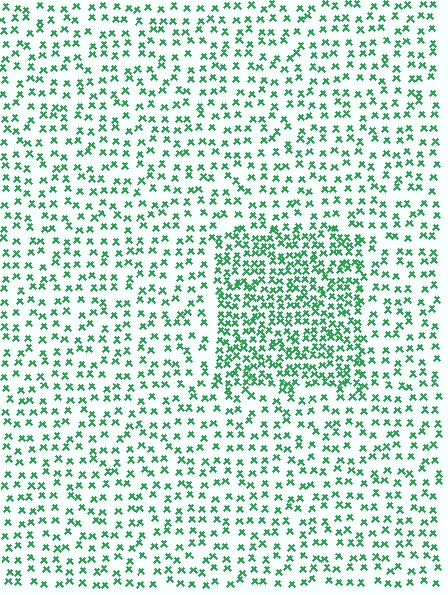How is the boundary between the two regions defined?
The boundary is defined by a change in element density (approximately 2.0x ratio). All elements are the same color, size, and shape.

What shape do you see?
I see a rectangle.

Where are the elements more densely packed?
The elements are more densely packed inside the rectangle boundary.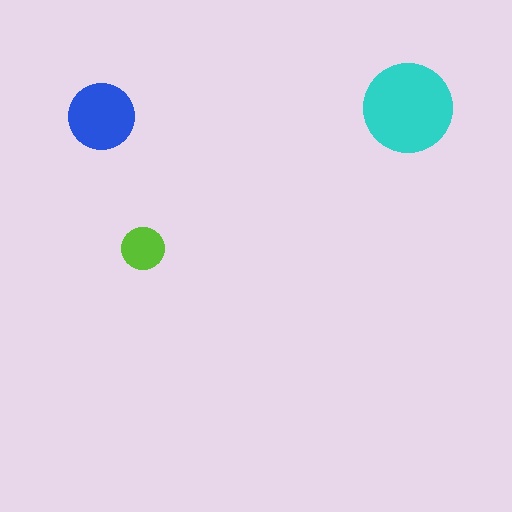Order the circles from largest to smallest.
the cyan one, the blue one, the lime one.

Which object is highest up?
The cyan circle is topmost.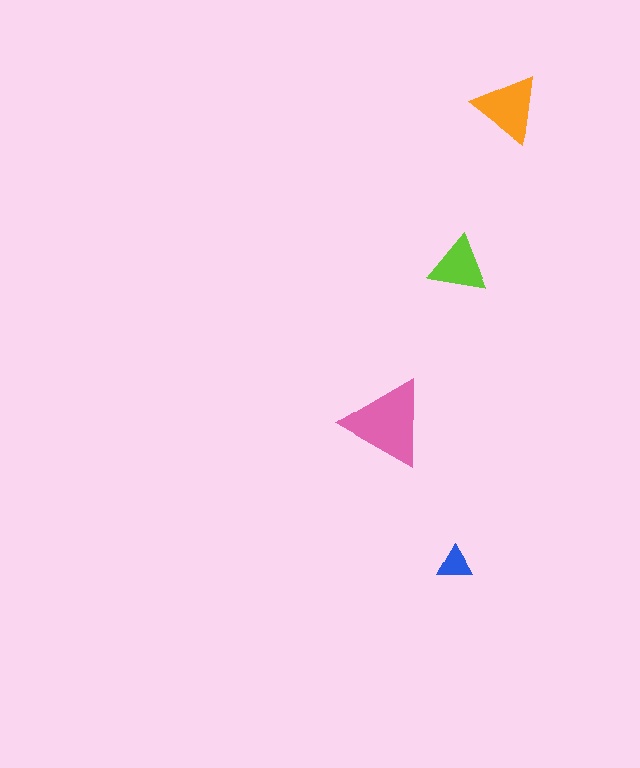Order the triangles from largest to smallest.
the pink one, the orange one, the lime one, the blue one.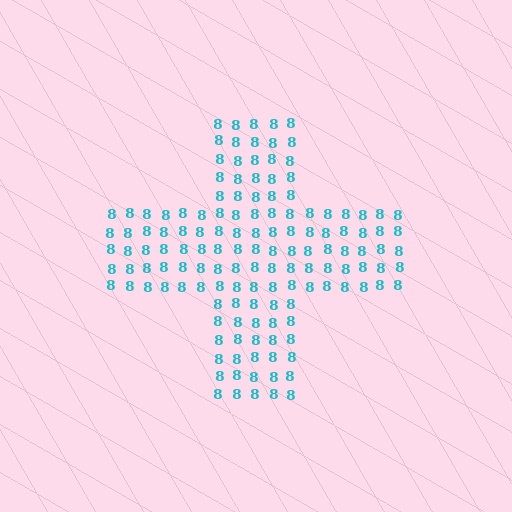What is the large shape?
The large shape is a cross.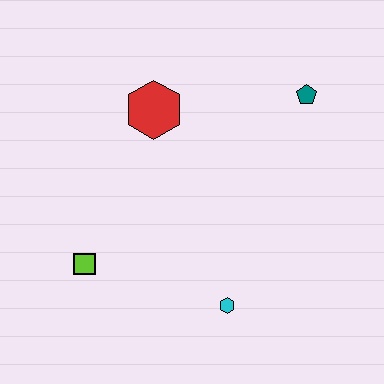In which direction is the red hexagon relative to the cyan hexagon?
The red hexagon is above the cyan hexagon.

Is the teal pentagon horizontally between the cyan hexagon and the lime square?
No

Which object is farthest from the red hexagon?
The cyan hexagon is farthest from the red hexagon.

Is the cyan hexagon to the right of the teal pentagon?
No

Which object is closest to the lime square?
The cyan hexagon is closest to the lime square.